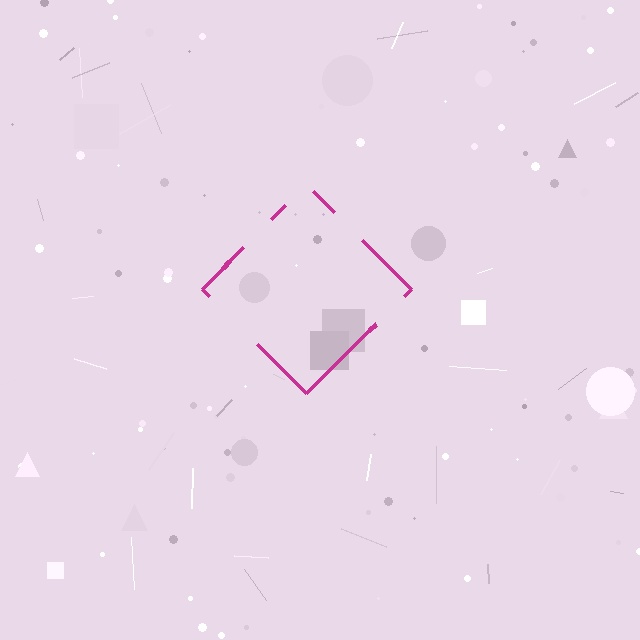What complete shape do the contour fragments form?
The contour fragments form a diamond.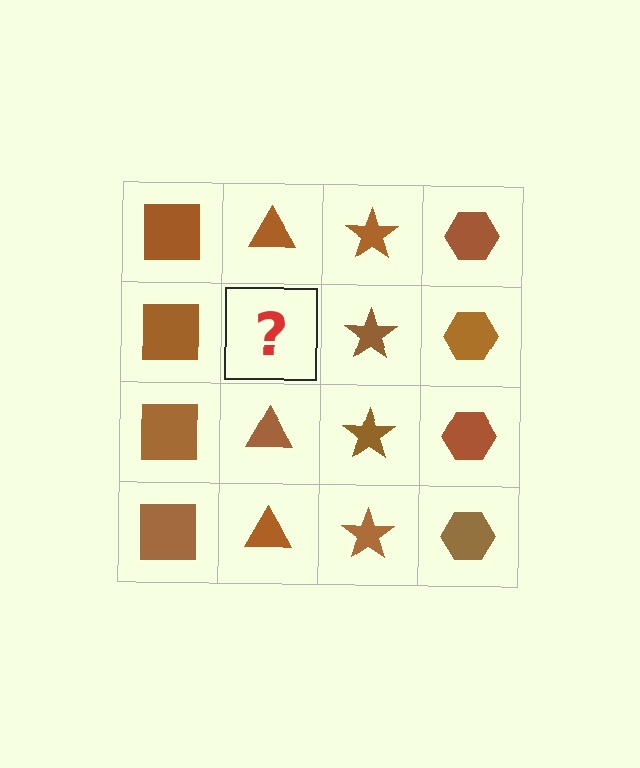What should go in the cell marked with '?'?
The missing cell should contain a brown triangle.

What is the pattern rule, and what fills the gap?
The rule is that each column has a consistent shape. The gap should be filled with a brown triangle.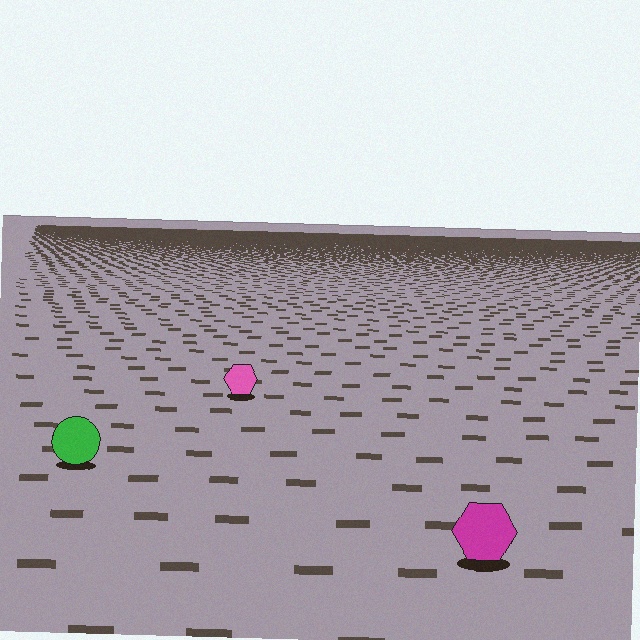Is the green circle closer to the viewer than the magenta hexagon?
No. The magenta hexagon is closer — you can tell from the texture gradient: the ground texture is coarser near it.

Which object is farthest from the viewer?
The pink hexagon is farthest from the viewer. It appears smaller and the ground texture around it is denser.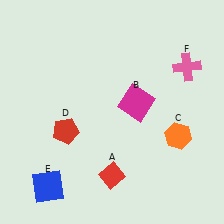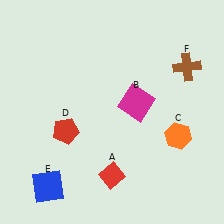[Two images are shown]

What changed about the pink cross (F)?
In Image 1, F is pink. In Image 2, it changed to brown.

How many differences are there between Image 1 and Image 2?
There is 1 difference between the two images.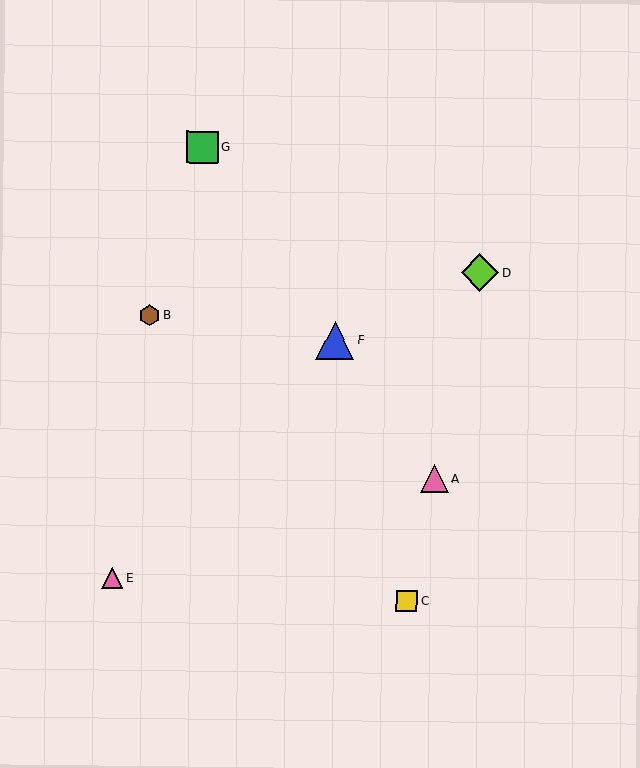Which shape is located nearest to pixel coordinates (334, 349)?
The blue triangle (labeled F) at (335, 341) is nearest to that location.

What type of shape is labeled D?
Shape D is a lime diamond.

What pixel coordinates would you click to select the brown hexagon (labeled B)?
Click at (150, 315) to select the brown hexagon B.